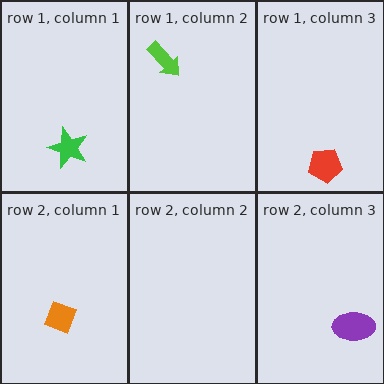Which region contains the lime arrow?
The row 1, column 2 region.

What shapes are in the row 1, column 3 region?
The red pentagon.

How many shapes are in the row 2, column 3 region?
1.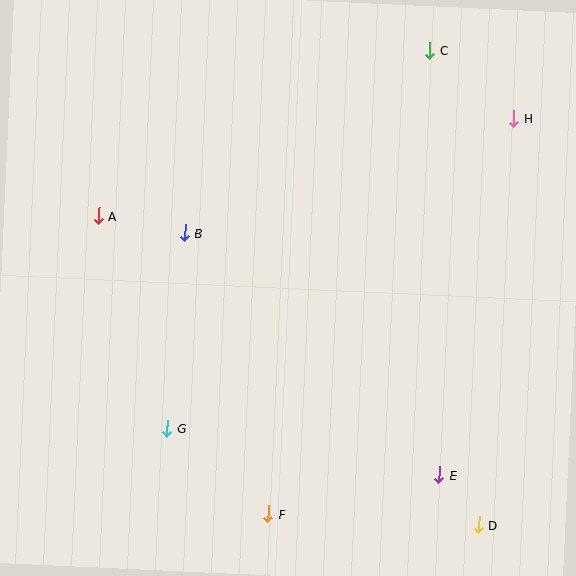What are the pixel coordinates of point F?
Point F is at (268, 514).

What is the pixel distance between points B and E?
The distance between B and E is 352 pixels.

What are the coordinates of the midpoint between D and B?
The midpoint between D and B is at (332, 379).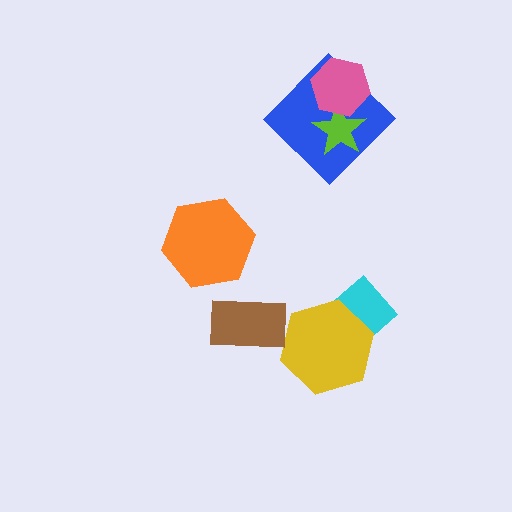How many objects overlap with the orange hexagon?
0 objects overlap with the orange hexagon.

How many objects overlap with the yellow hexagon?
1 object overlaps with the yellow hexagon.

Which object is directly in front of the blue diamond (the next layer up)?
The lime star is directly in front of the blue diamond.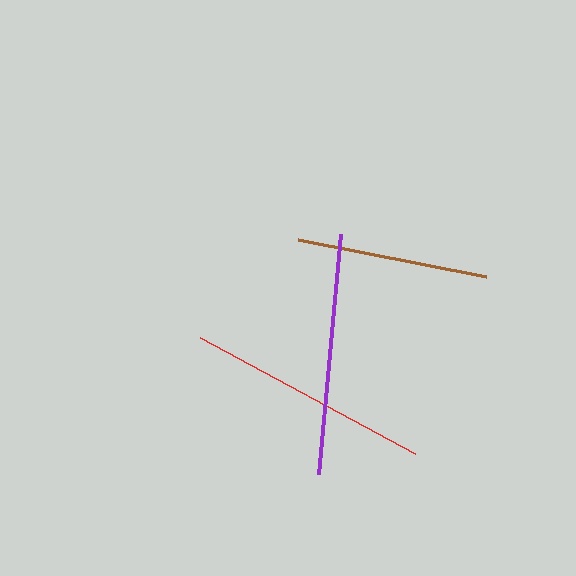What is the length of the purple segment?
The purple segment is approximately 240 pixels long.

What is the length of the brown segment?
The brown segment is approximately 192 pixels long.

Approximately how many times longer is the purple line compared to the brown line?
The purple line is approximately 1.3 times the length of the brown line.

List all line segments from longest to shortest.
From longest to shortest: red, purple, brown.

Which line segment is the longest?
The red line is the longest at approximately 244 pixels.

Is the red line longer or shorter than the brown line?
The red line is longer than the brown line.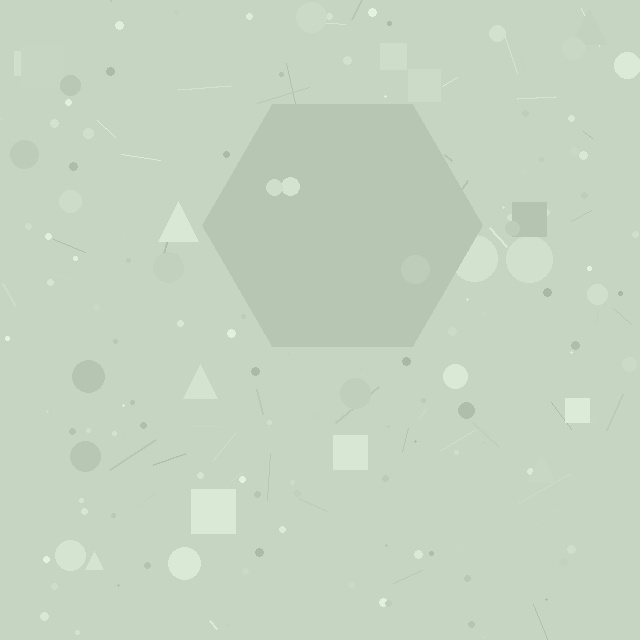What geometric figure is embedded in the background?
A hexagon is embedded in the background.